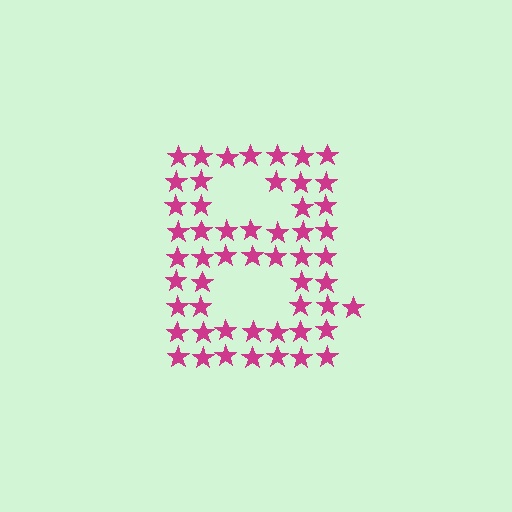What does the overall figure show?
The overall figure shows the letter B.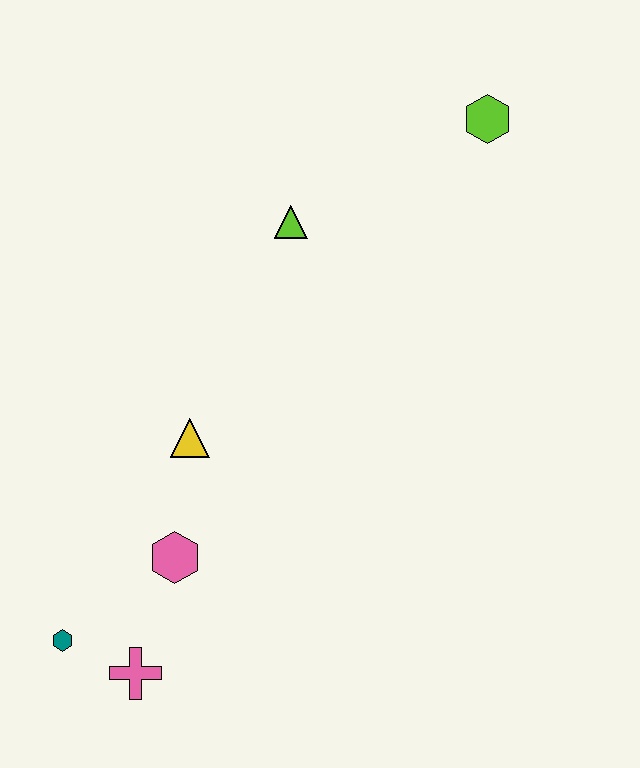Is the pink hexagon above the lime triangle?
No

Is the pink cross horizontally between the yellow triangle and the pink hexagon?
No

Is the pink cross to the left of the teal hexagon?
No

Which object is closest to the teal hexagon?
The pink cross is closest to the teal hexagon.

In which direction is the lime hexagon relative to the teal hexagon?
The lime hexagon is above the teal hexagon.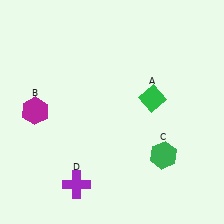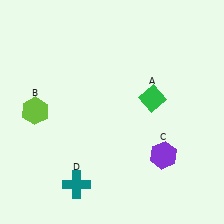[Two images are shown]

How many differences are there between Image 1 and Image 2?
There are 3 differences between the two images.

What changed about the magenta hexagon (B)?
In Image 1, B is magenta. In Image 2, it changed to lime.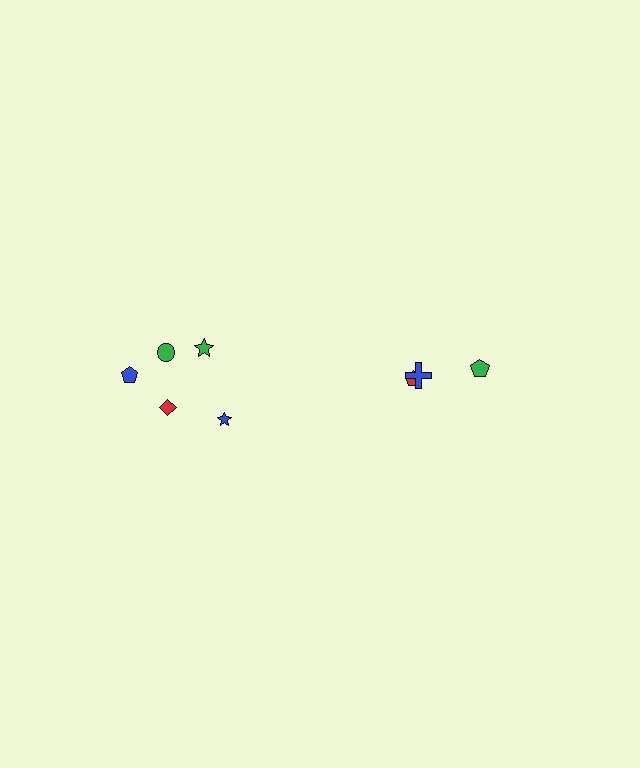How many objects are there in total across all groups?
There are 8 objects.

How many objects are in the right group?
There are 3 objects.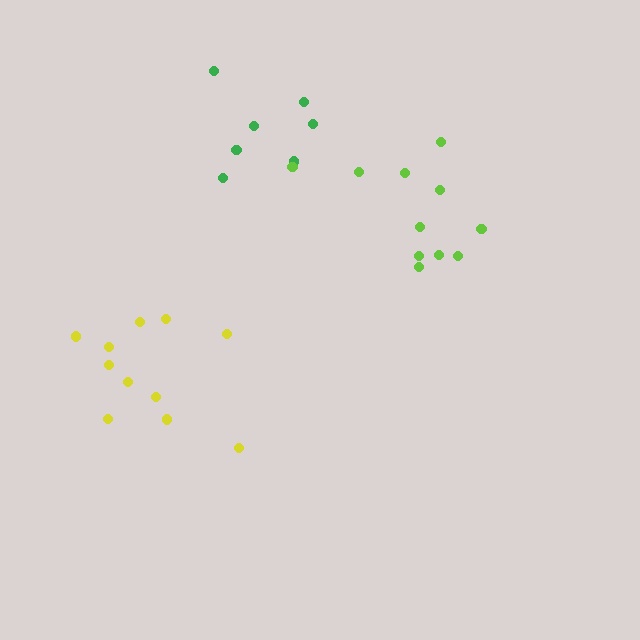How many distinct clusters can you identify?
There are 3 distinct clusters.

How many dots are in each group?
Group 1: 7 dots, Group 2: 11 dots, Group 3: 11 dots (29 total).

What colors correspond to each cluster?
The clusters are colored: green, lime, yellow.